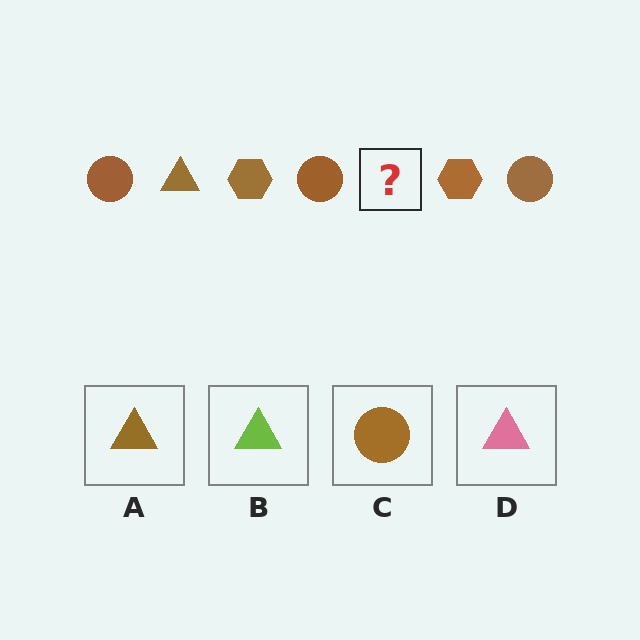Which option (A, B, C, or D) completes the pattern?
A.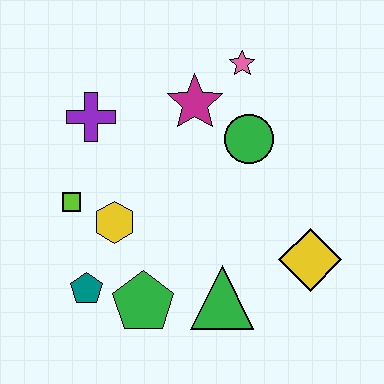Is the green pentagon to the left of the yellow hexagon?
No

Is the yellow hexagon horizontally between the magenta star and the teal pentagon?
Yes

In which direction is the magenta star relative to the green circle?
The magenta star is to the left of the green circle.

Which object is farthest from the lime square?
The yellow diamond is farthest from the lime square.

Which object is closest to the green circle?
The magenta star is closest to the green circle.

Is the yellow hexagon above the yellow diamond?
Yes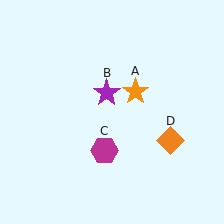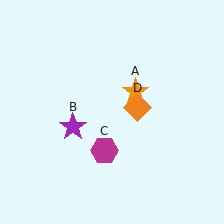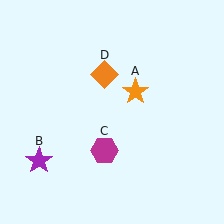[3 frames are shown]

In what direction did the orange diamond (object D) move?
The orange diamond (object D) moved up and to the left.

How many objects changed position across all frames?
2 objects changed position: purple star (object B), orange diamond (object D).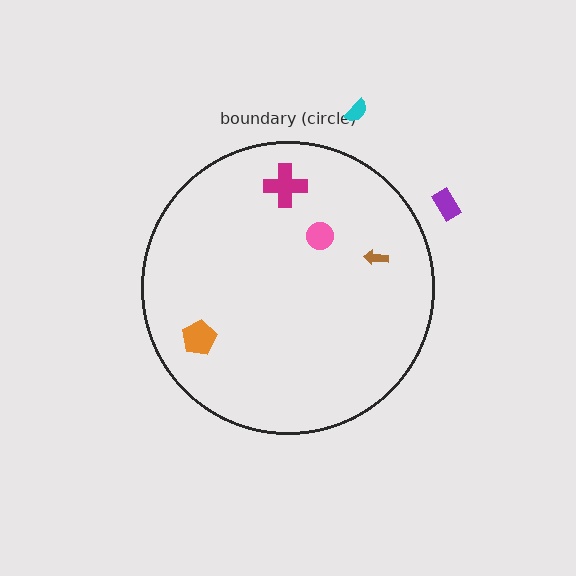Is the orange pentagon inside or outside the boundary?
Inside.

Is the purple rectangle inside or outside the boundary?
Outside.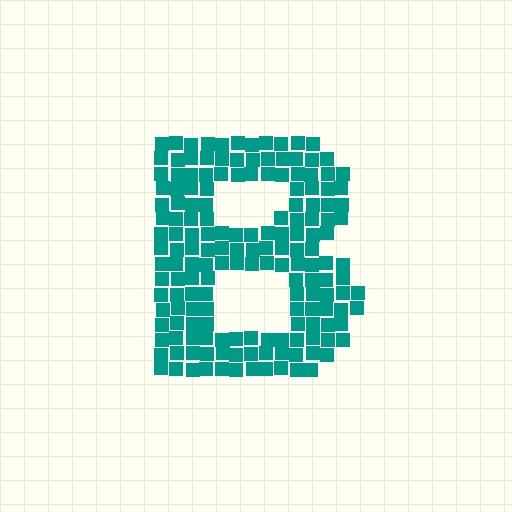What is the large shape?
The large shape is the letter B.